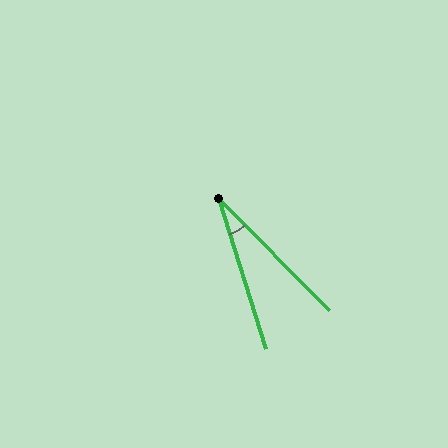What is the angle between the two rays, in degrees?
Approximately 27 degrees.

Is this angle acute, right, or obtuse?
It is acute.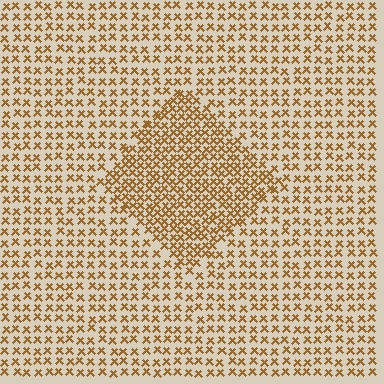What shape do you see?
I see a diamond.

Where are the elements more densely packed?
The elements are more densely packed inside the diamond boundary.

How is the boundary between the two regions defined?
The boundary is defined by a change in element density (approximately 1.8x ratio). All elements are the same color, size, and shape.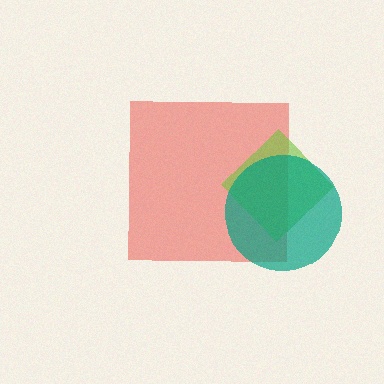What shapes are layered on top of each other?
The layered shapes are: a red square, a lime diamond, a teal circle.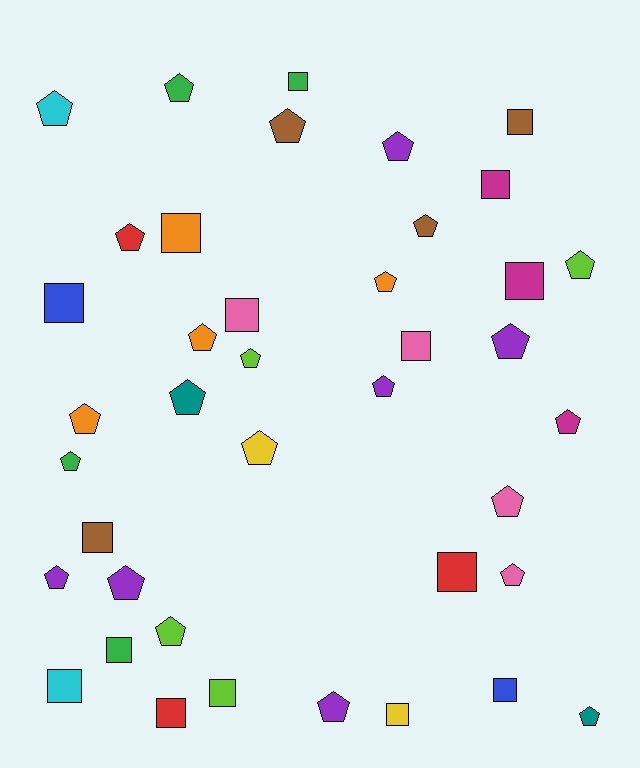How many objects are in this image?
There are 40 objects.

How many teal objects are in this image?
There are 2 teal objects.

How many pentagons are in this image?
There are 24 pentagons.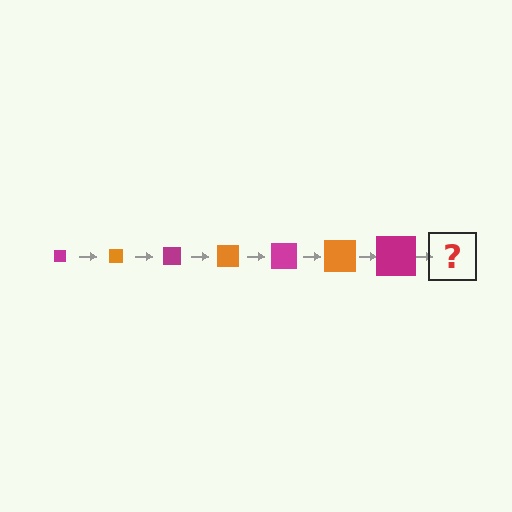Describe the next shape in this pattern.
It should be an orange square, larger than the previous one.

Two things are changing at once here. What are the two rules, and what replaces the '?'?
The two rules are that the square grows larger each step and the color cycles through magenta and orange. The '?' should be an orange square, larger than the previous one.